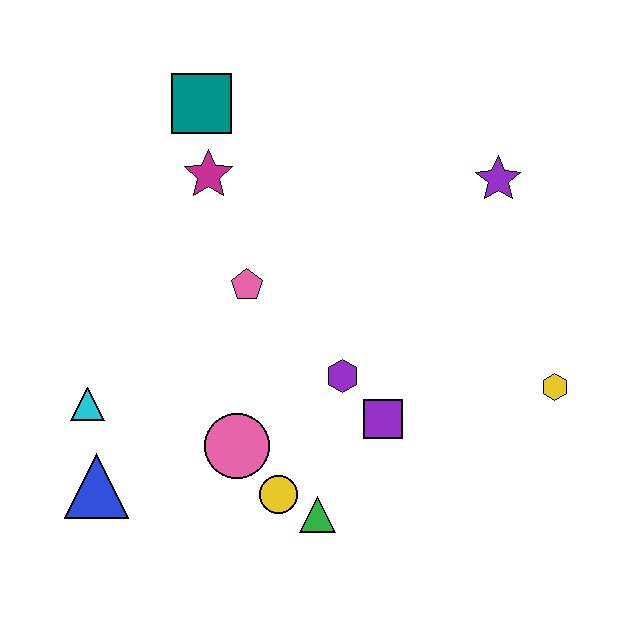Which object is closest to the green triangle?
The yellow circle is closest to the green triangle.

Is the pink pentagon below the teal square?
Yes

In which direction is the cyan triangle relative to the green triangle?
The cyan triangle is to the left of the green triangle.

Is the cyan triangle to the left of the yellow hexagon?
Yes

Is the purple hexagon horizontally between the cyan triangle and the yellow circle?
No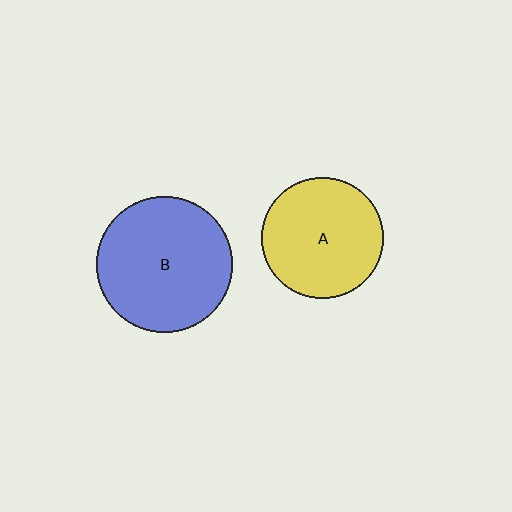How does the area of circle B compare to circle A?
Approximately 1.3 times.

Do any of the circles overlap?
No, none of the circles overlap.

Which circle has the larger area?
Circle B (blue).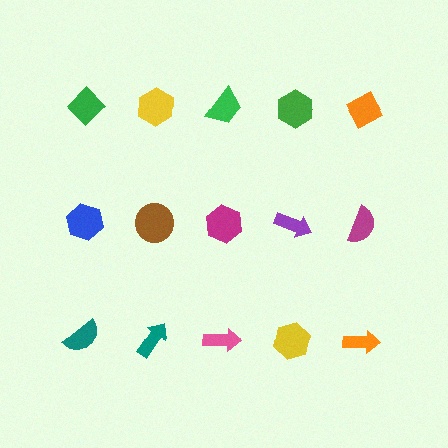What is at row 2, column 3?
A magenta hexagon.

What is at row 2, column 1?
A blue hexagon.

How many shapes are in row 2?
5 shapes.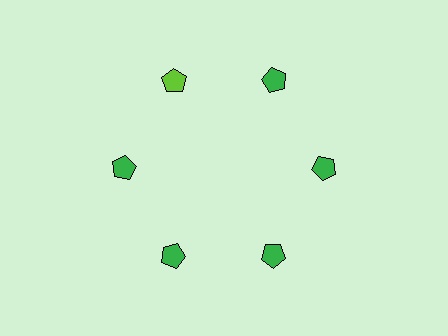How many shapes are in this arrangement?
There are 6 shapes arranged in a ring pattern.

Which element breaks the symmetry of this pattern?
The lime pentagon at roughly the 11 o'clock position breaks the symmetry. All other shapes are green pentagons.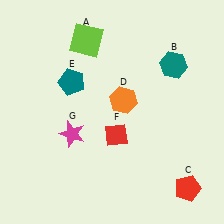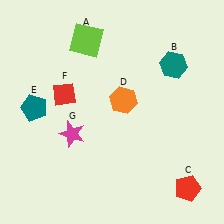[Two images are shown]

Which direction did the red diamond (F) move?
The red diamond (F) moved left.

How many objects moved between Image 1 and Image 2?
2 objects moved between the two images.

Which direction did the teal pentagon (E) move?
The teal pentagon (E) moved left.